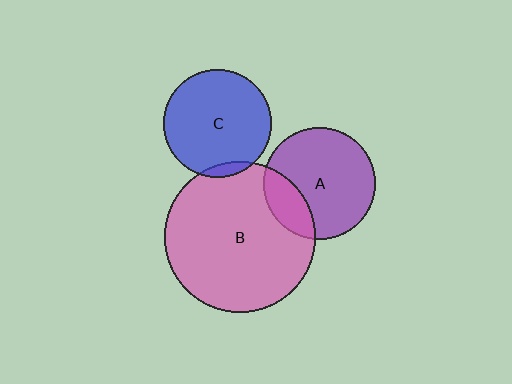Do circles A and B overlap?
Yes.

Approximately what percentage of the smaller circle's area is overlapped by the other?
Approximately 20%.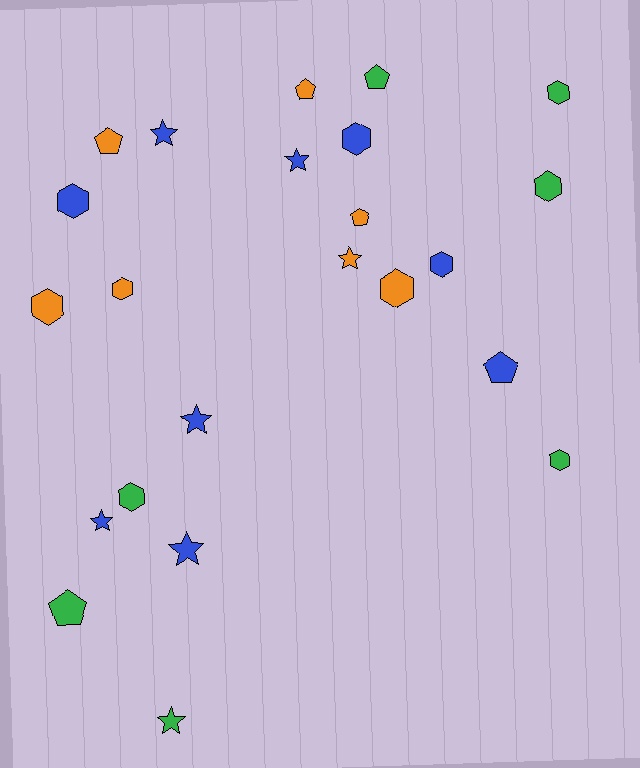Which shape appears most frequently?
Hexagon, with 10 objects.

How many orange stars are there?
There is 1 orange star.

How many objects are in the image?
There are 23 objects.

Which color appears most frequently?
Blue, with 9 objects.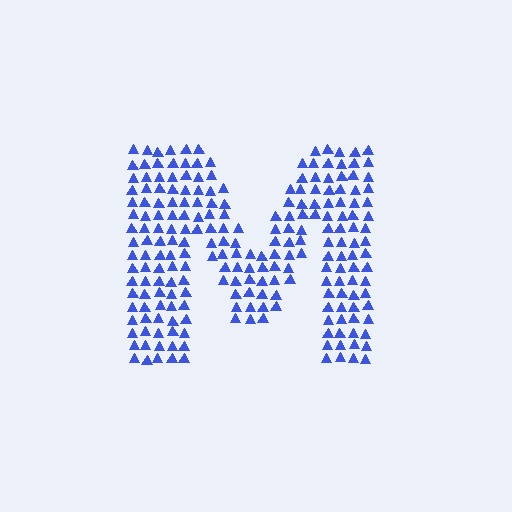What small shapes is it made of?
It is made of small triangles.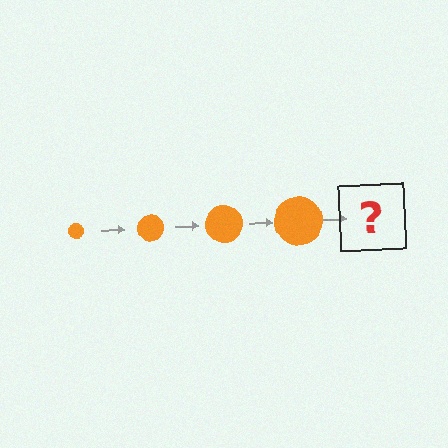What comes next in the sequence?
The next element should be an orange circle, larger than the previous one.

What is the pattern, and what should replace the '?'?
The pattern is that the circle gets progressively larger each step. The '?' should be an orange circle, larger than the previous one.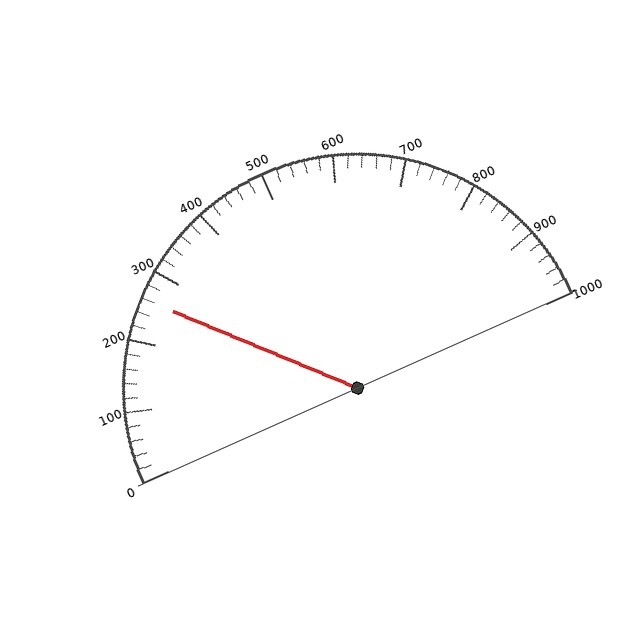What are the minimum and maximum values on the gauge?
The gauge ranges from 0 to 1000.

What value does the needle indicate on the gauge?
The needle indicates approximately 260.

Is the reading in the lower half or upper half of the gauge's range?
The reading is in the lower half of the range (0 to 1000).